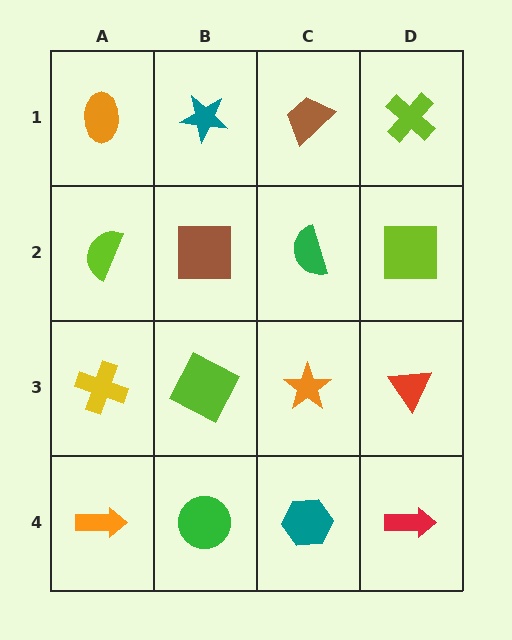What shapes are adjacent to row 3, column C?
A green semicircle (row 2, column C), a teal hexagon (row 4, column C), a lime square (row 3, column B), a red triangle (row 3, column D).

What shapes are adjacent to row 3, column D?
A lime square (row 2, column D), a red arrow (row 4, column D), an orange star (row 3, column C).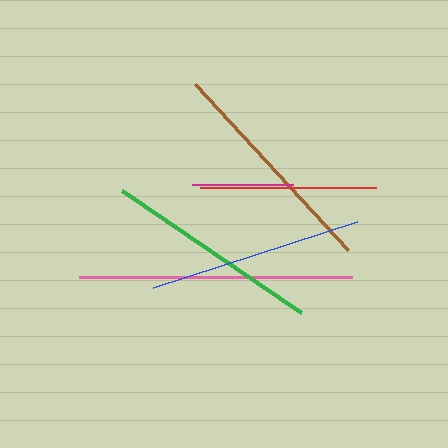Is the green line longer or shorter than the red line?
The green line is longer than the red line.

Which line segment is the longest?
The pink line is the longest at approximately 273 pixels.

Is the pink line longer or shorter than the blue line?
The pink line is longer than the blue line.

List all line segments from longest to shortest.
From longest to shortest: pink, brown, green, blue, red, magenta.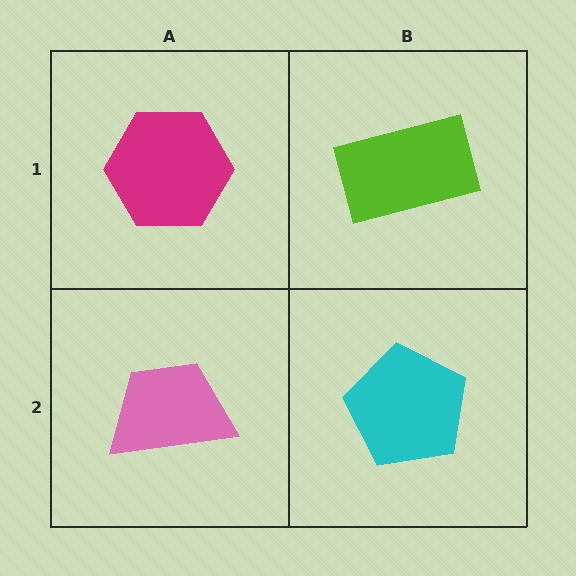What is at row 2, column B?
A cyan pentagon.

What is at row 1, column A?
A magenta hexagon.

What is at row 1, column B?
A lime rectangle.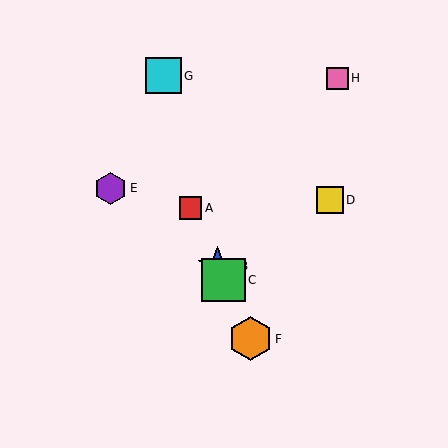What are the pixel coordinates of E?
Object E is at (111, 188).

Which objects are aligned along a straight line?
Objects A, B, C, F are aligned along a straight line.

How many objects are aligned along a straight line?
4 objects (A, B, C, F) are aligned along a straight line.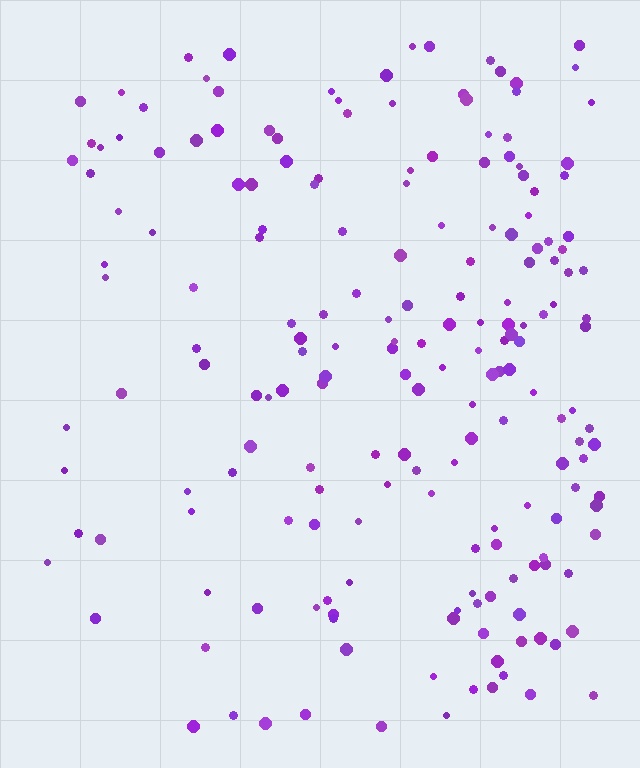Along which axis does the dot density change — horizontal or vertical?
Horizontal.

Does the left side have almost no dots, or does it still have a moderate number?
Still a moderate number, just noticeably fewer than the right.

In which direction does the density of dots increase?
From left to right, with the right side densest.